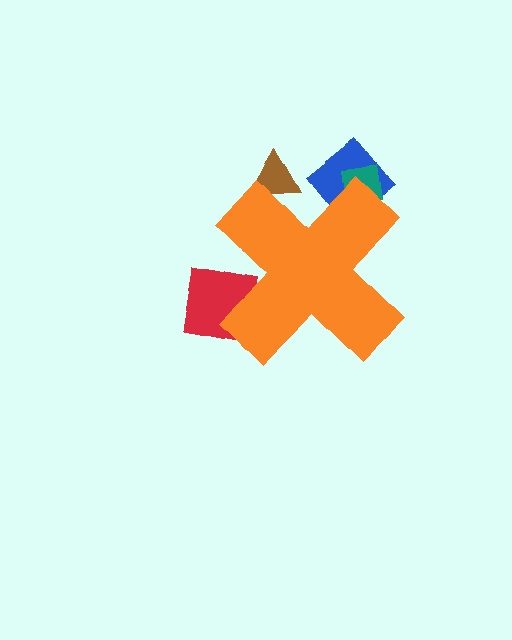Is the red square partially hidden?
Yes, the red square is partially hidden behind the orange cross.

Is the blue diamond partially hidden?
Yes, the blue diamond is partially hidden behind the orange cross.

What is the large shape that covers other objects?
An orange cross.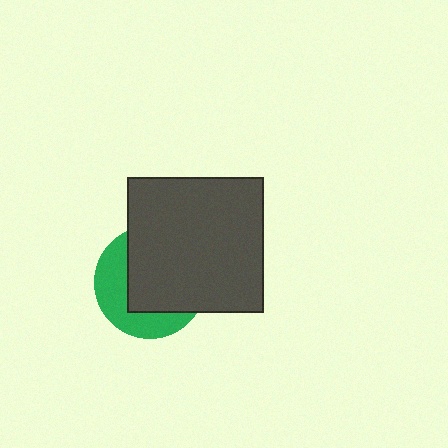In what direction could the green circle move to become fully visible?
The green circle could move toward the lower-left. That would shift it out from behind the dark gray square entirely.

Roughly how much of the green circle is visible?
A small part of it is visible (roughly 39%).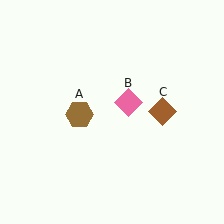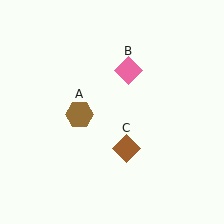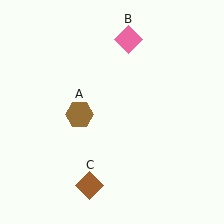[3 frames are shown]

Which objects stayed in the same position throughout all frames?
Brown hexagon (object A) remained stationary.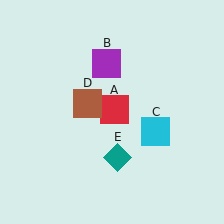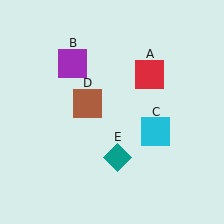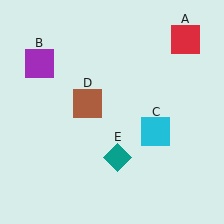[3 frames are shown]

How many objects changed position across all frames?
2 objects changed position: red square (object A), purple square (object B).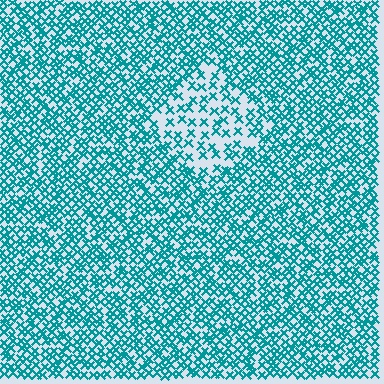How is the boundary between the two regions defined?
The boundary is defined by a change in element density (approximately 2.1x ratio). All elements are the same color, size, and shape.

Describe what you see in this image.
The image contains small teal elements arranged at two different densities. A diamond-shaped region is visible where the elements are less densely packed than the surrounding area.